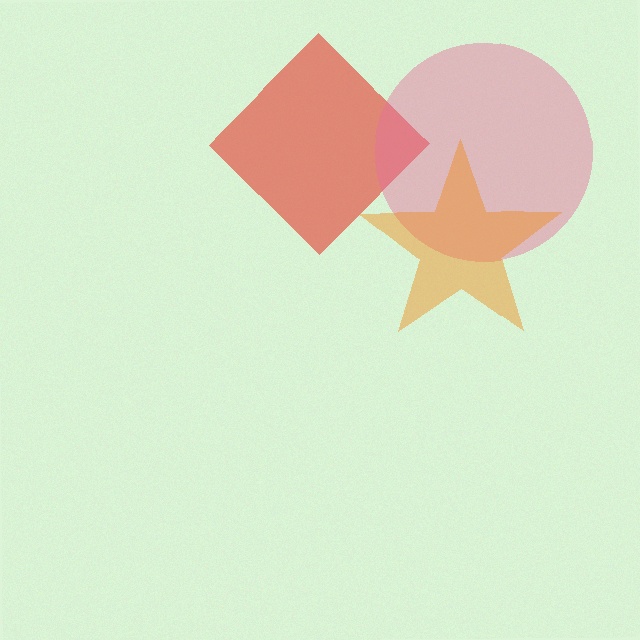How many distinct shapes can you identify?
There are 3 distinct shapes: a red diamond, a pink circle, an orange star.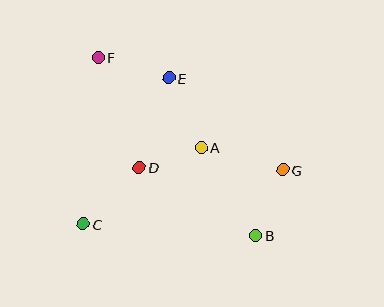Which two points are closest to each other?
Points A and D are closest to each other.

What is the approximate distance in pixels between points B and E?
The distance between B and E is approximately 180 pixels.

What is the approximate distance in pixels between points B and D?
The distance between B and D is approximately 135 pixels.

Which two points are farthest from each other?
Points B and F are farthest from each other.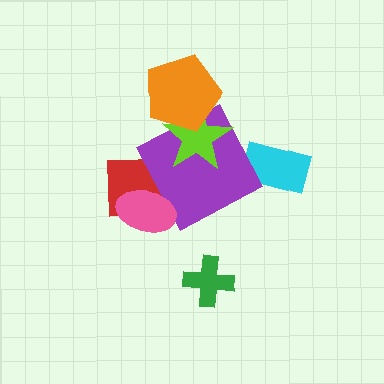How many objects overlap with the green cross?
0 objects overlap with the green cross.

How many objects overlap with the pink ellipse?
2 objects overlap with the pink ellipse.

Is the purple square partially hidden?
Yes, it is partially covered by another shape.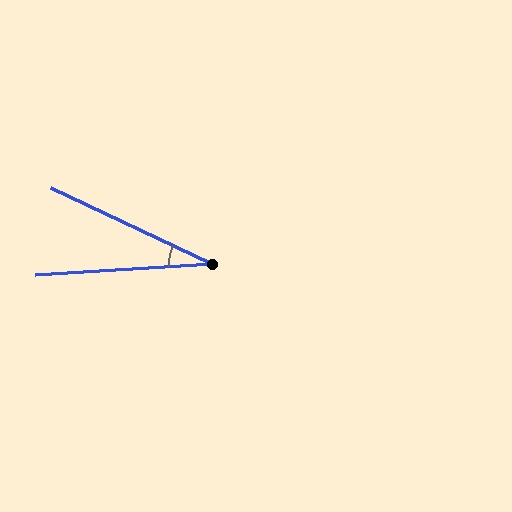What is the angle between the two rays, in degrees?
Approximately 29 degrees.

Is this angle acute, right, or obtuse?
It is acute.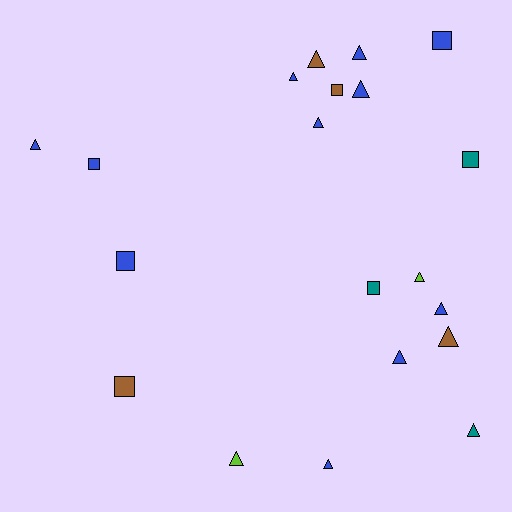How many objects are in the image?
There are 20 objects.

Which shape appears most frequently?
Triangle, with 13 objects.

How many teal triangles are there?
There is 1 teal triangle.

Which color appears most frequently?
Blue, with 11 objects.